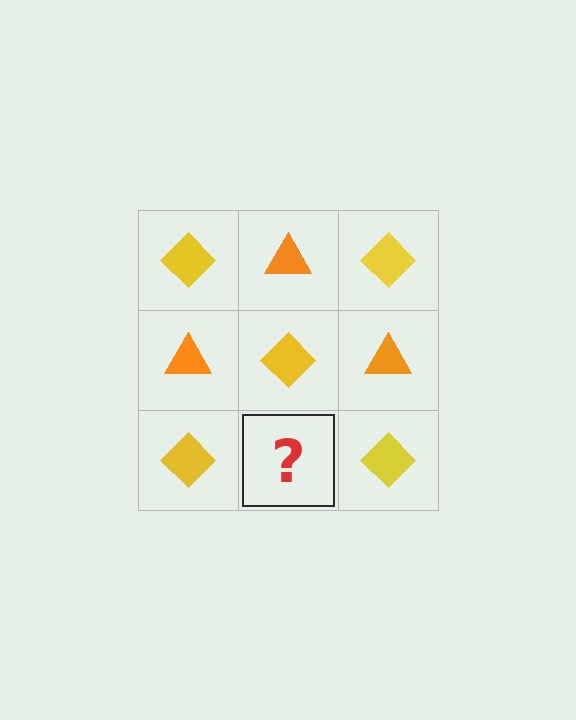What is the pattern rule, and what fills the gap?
The rule is that it alternates yellow diamond and orange triangle in a checkerboard pattern. The gap should be filled with an orange triangle.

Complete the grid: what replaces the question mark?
The question mark should be replaced with an orange triangle.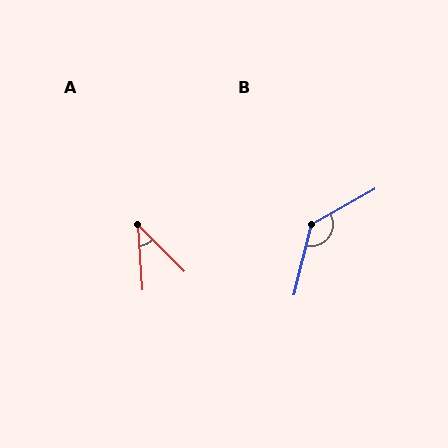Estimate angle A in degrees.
Approximately 42 degrees.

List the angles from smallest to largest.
A (42°), B (133°).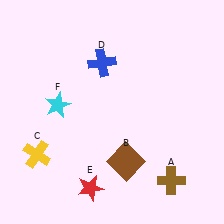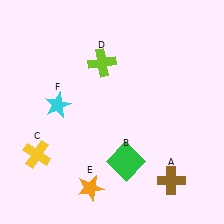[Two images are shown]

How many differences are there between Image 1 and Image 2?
There are 3 differences between the two images.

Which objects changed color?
B changed from brown to green. D changed from blue to lime. E changed from red to orange.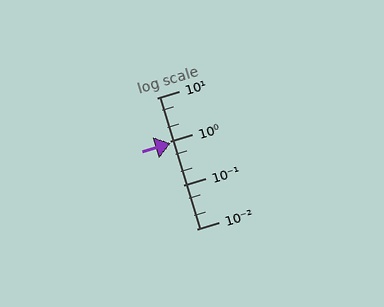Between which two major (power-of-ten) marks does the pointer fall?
The pointer is between 0.1 and 1.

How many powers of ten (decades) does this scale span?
The scale spans 3 decades, from 0.01 to 10.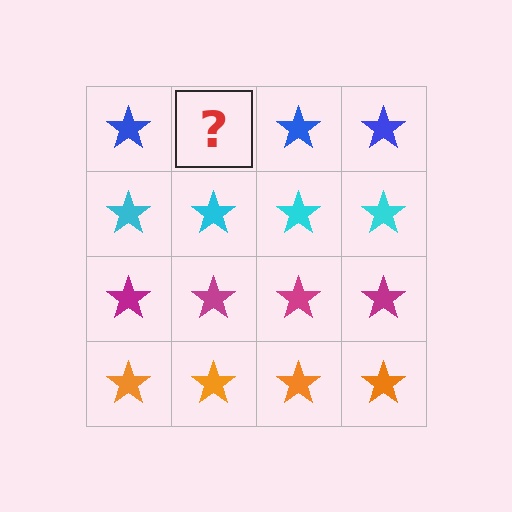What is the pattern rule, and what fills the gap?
The rule is that each row has a consistent color. The gap should be filled with a blue star.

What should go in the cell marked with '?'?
The missing cell should contain a blue star.